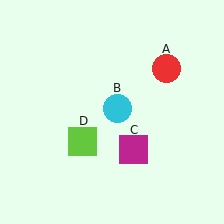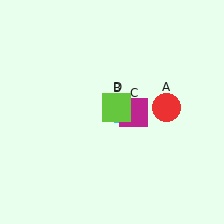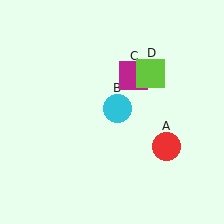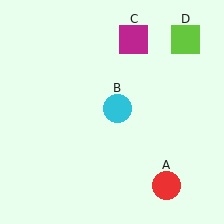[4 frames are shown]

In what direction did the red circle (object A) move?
The red circle (object A) moved down.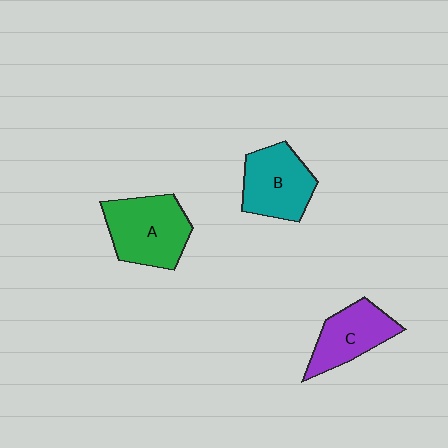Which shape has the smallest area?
Shape C (purple).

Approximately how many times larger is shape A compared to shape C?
Approximately 1.3 times.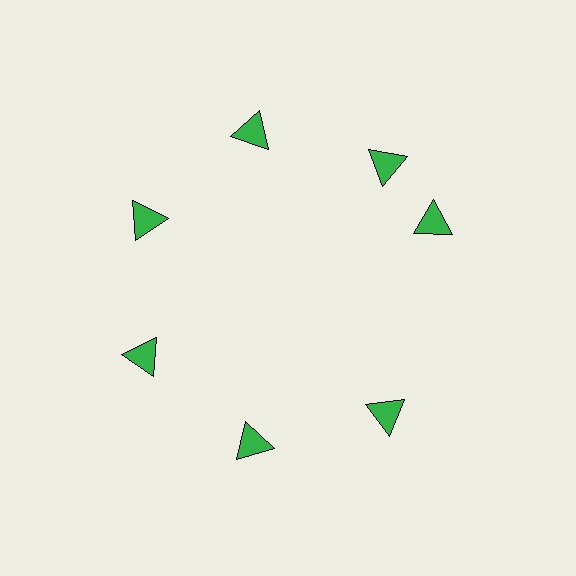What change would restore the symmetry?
The symmetry would be restored by rotating it back into even spacing with its neighbors so that all 7 triangles sit at equal angles and equal distance from the center.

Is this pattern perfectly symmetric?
No. The 7 green triangles are arranged in a ring, but one element near the 3 o'clock position is rotated out of alignment along the ring, breaking the 7-fold rotational symmetry.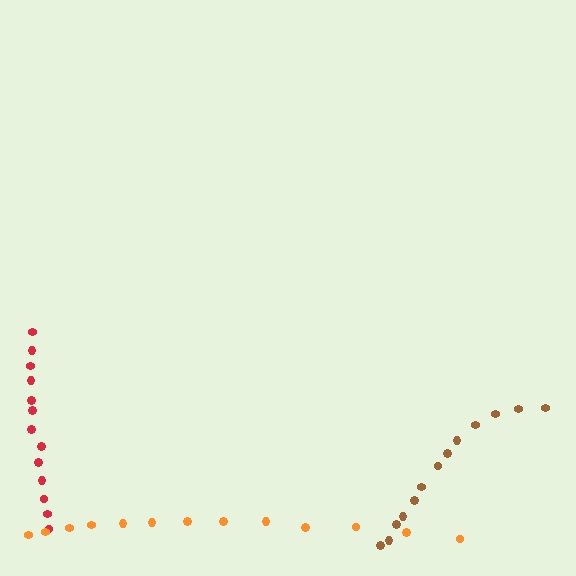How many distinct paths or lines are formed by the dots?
There are 3 distinct paths.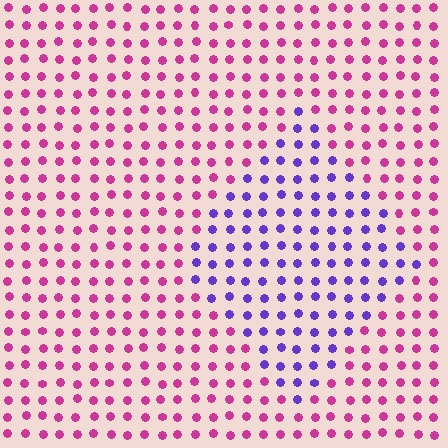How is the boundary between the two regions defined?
The boundary is defined purely by a slight shift in hue (about 61 degrees). Spacing, size, and orientation are identical on both sides.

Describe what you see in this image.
The image is filled with small magenta elements in a uniform arrangement. A diamond-shaped region is visible where the elements are tinted to a slightly different hue, forming a subtle color boundary.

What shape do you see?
I see a diamond.